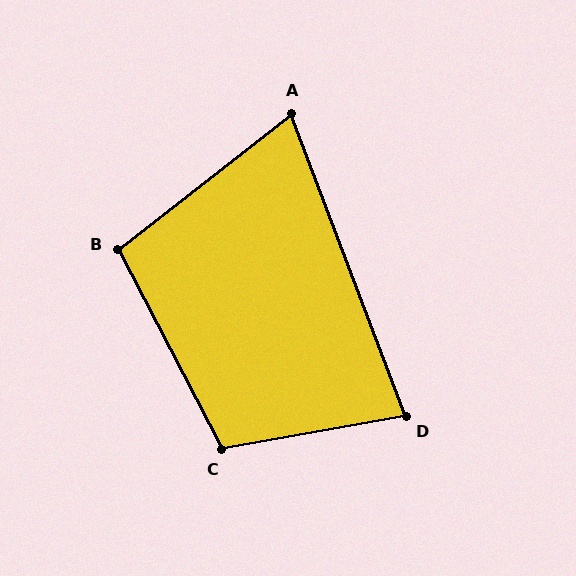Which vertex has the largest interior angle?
C, at approximately 107 degrees.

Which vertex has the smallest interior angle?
A, at approximately 73 degrees.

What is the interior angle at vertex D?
Approximately 79 degrees (acute).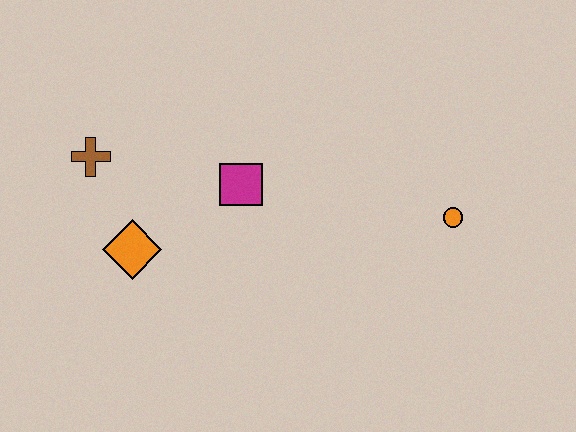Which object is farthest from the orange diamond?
The orange circle is farthest from the orange diamond.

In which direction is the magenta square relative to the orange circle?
The magenta square is to the left of the orange circle.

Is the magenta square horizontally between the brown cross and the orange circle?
Yes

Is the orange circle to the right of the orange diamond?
Yes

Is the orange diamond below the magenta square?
Yes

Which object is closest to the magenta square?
The orange diamond is closest to the magenta square.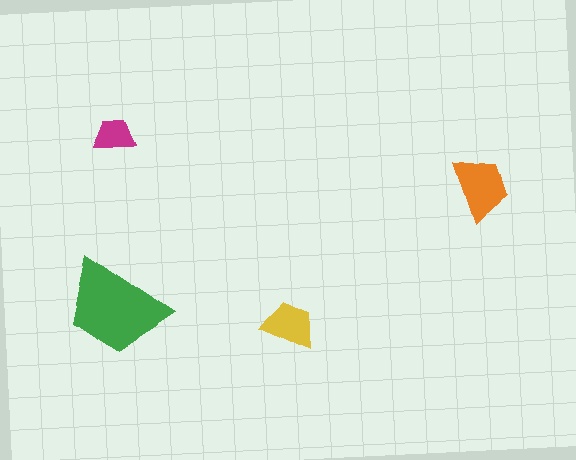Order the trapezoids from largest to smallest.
the green one, the orange one, the yellow one, the magenta one.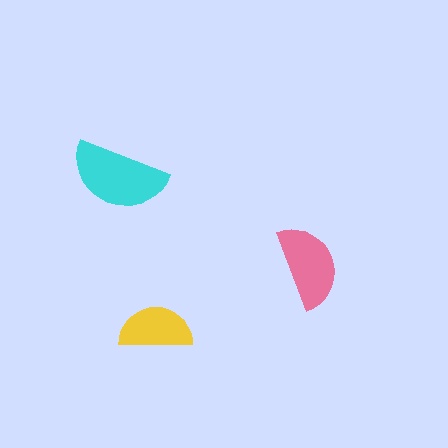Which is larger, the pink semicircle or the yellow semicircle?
The pink one.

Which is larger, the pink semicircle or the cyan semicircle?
The cyan one.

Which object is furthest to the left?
The cyan semicircle is leftmost.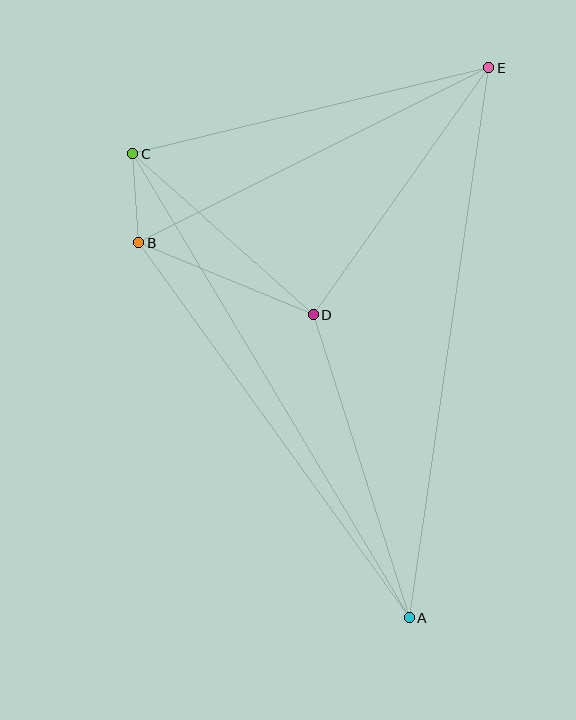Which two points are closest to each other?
Points B and C are closest to each other.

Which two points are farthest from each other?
Points A and E are farthest from each other.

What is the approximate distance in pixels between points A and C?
The distance between A and C is approximately 540 pixels.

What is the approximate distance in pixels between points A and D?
The distance between A and D is approximately 318 pixels.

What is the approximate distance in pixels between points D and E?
The distance between D and E is approximately 303 pixels.